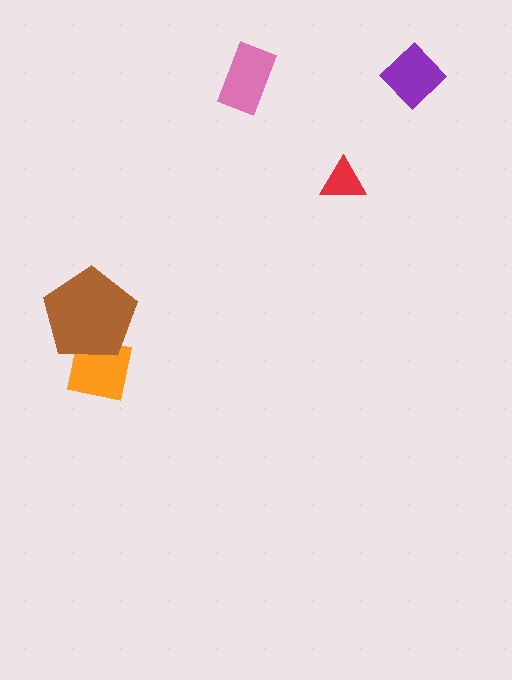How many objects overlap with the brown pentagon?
1 object overlaps with the brown pentagon.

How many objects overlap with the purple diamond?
0 objects overlap with the purple diamond.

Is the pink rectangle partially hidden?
No, no other shape covers it.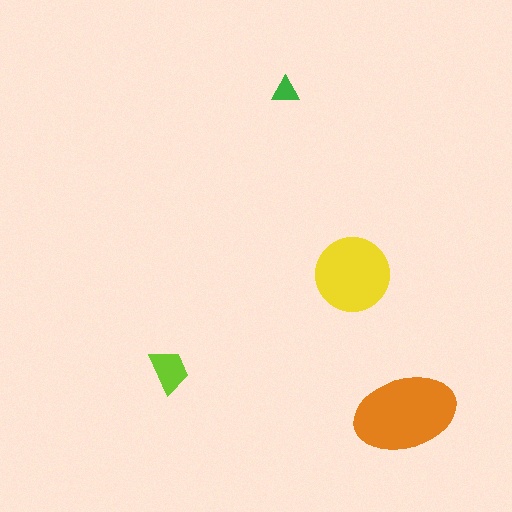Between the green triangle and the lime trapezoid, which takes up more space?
The lime trapezoid.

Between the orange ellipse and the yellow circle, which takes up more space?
The orange ellipse.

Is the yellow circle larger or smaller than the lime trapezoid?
Larger.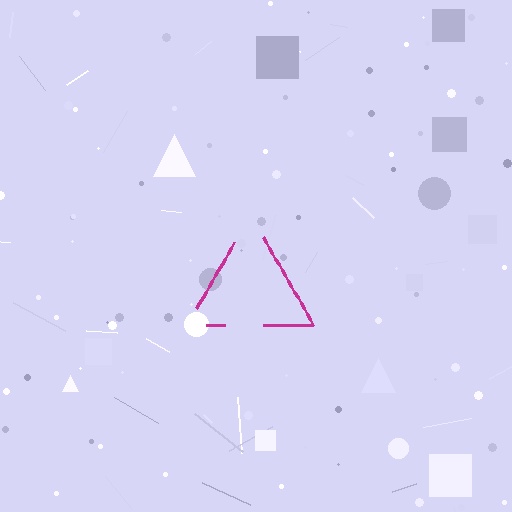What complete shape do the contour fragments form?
The contour fragments form a triangle.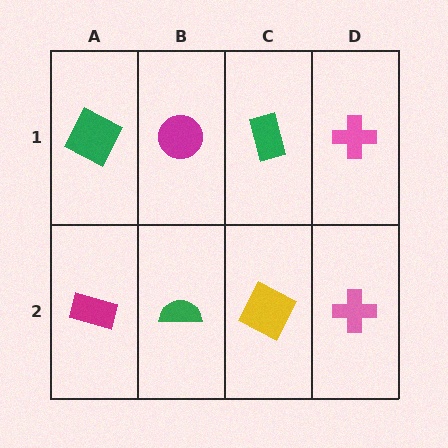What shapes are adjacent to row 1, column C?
A yellow square (row 2, column C), a magenta circle (row 1, column B), a pink cross (row 1, column D).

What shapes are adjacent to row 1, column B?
A green semicircle (row 2, column B), a green square (row 1, column A), a green rectangle (row 1, column C).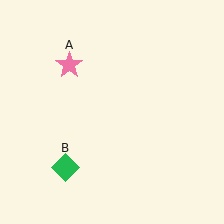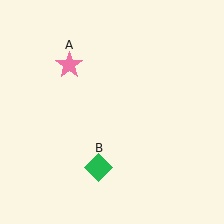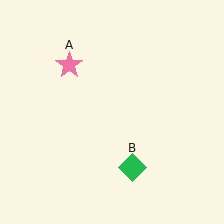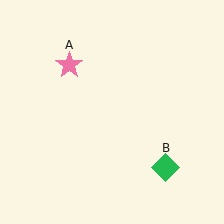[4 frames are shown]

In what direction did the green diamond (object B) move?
The green diamond (object B) moved right.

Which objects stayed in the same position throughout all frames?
Pink star (object A) remained stationary.